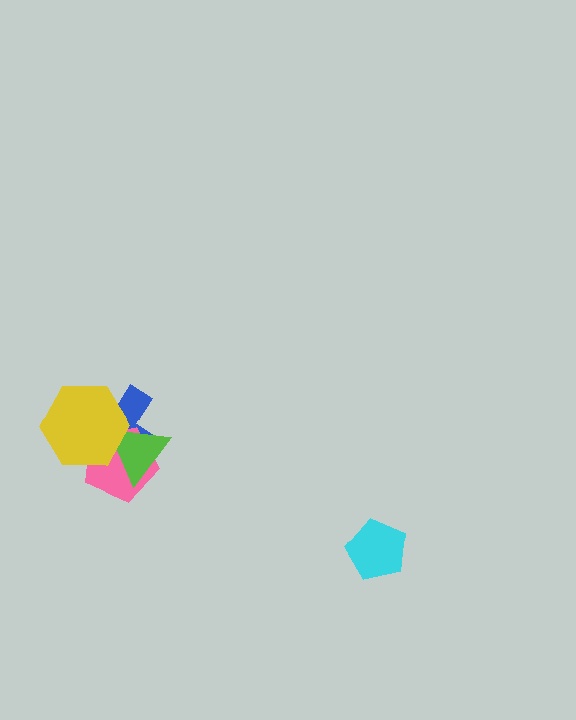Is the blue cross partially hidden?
Yes, it is partially covered by another shape.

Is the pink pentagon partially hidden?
Yes, it is partially covered by another shape.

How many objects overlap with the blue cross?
3 objects overlap with the blue cross.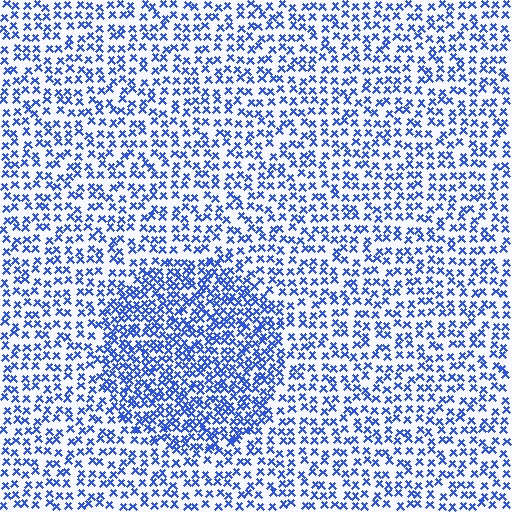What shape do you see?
I see a circle.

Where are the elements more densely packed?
The elements are more densely packed inside the circle boundary.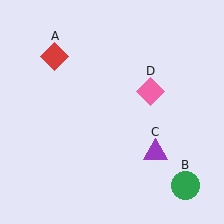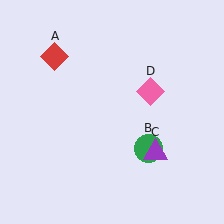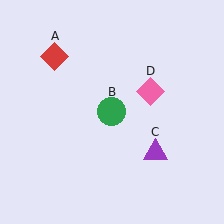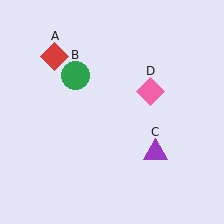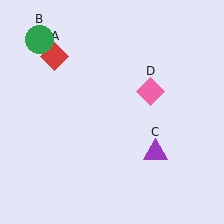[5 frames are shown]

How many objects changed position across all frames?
1 object changed position: green circle (object B).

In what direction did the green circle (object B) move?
The green circle (object B) moved up and to the left.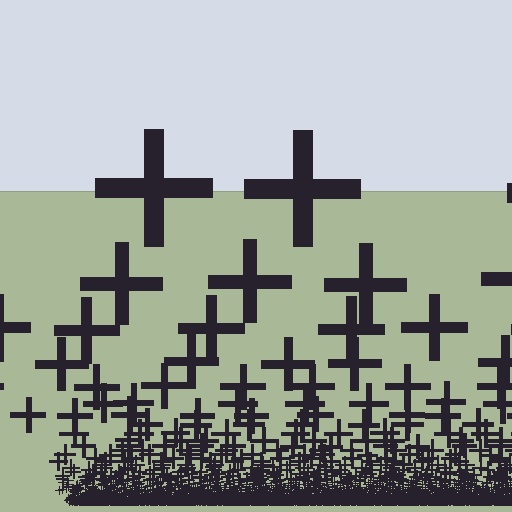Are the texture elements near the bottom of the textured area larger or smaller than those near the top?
Smaller. The gradient is inverted — elements near the bottom are smaller and denser.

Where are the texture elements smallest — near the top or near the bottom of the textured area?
Near the bottom.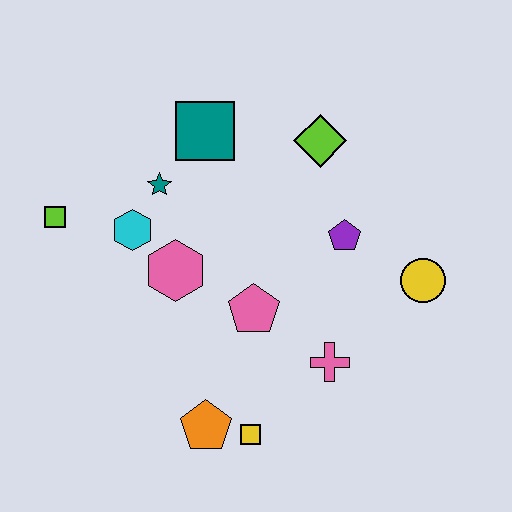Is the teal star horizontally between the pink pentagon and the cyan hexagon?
Yes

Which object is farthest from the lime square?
The yellow circle is farthest from the lime square.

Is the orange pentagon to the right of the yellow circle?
No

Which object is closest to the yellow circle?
The purple pentagon is closest to the yellow circle.